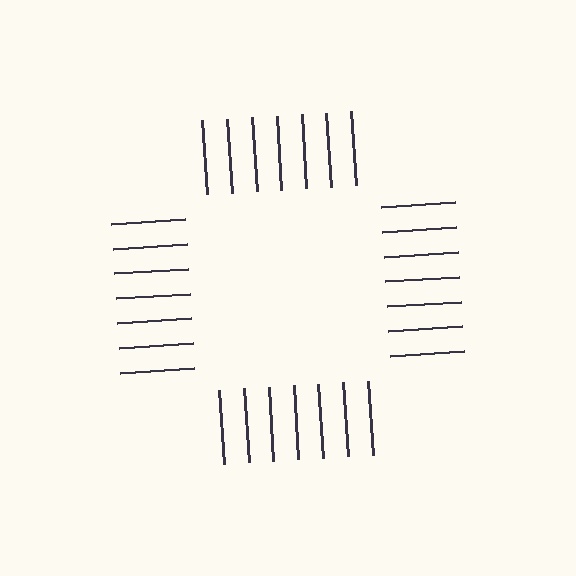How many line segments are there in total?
28 — 7 along each of the 4 edges.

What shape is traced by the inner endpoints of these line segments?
An illusory square — the line segments terminate on its edges but no continuous stroke is drawn.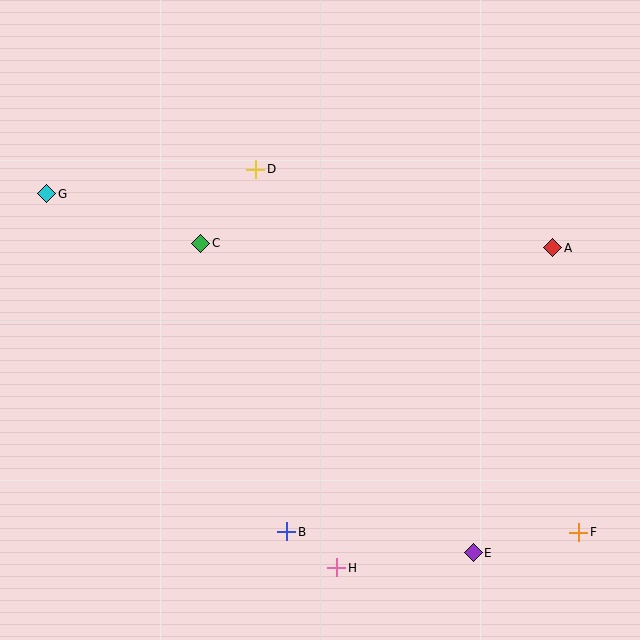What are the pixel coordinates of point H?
Point H is at (337, 568).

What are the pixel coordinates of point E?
Point E is at (473, 553).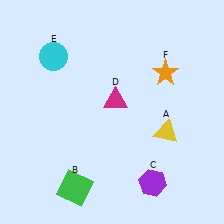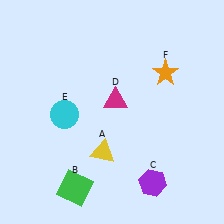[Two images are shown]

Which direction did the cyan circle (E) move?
The cyan circle (E) moved down.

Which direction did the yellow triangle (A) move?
The yellow triangle (A) moved left.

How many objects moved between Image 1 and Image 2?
2 objects moved between the two images.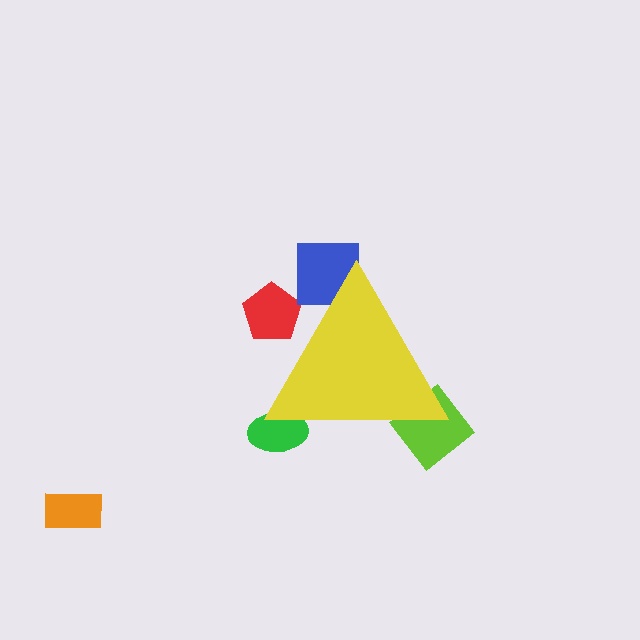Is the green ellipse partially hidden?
Yes, the green ellipse is partially hidden behind the yellow triangle.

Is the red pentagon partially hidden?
Yes, the red pentagon is partially hidden behind the yellow triangle.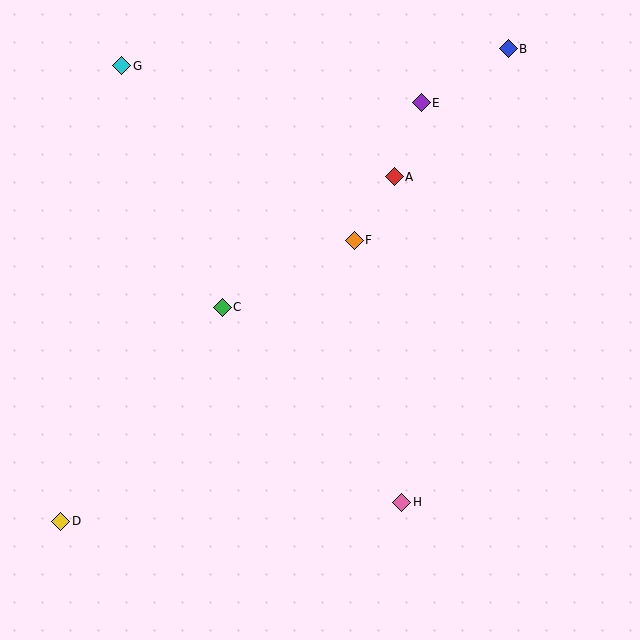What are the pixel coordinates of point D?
Point D is at (61, 521).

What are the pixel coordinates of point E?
Point E is at (421, 103).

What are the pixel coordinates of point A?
Point A is at (394, 177).